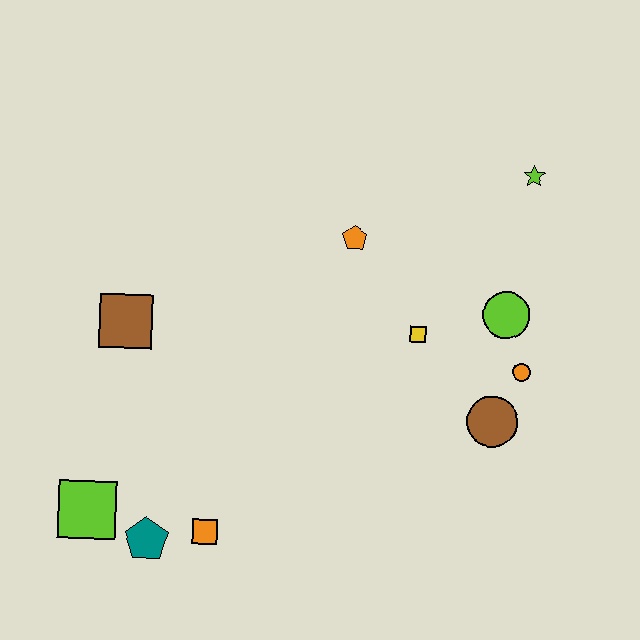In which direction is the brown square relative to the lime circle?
The brown square is to the left of the lime circle.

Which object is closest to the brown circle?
The orange circle is closest to the brown circle.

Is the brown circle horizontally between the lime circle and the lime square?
Yes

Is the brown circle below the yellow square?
Yes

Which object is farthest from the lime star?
The lime square is farthest from the lime star.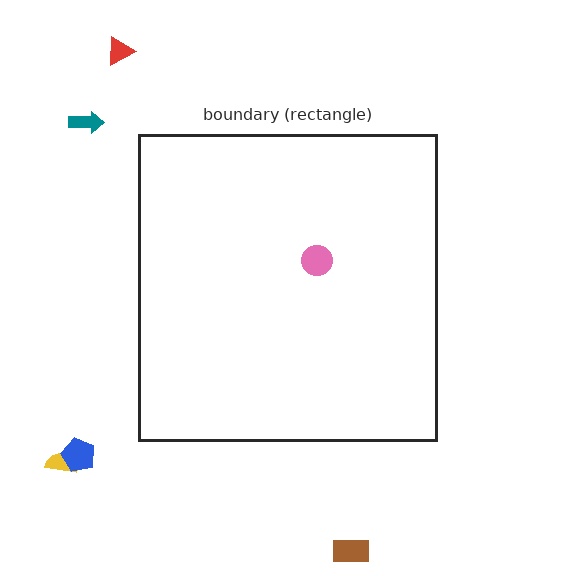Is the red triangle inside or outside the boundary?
Outside.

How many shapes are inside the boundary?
1 inside, 5 outside.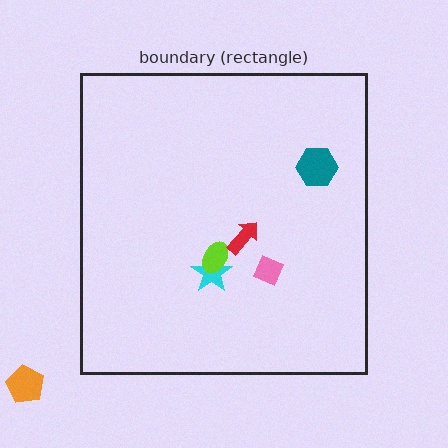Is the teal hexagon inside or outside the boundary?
Inside.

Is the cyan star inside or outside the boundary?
Inside.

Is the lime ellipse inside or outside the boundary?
Inside.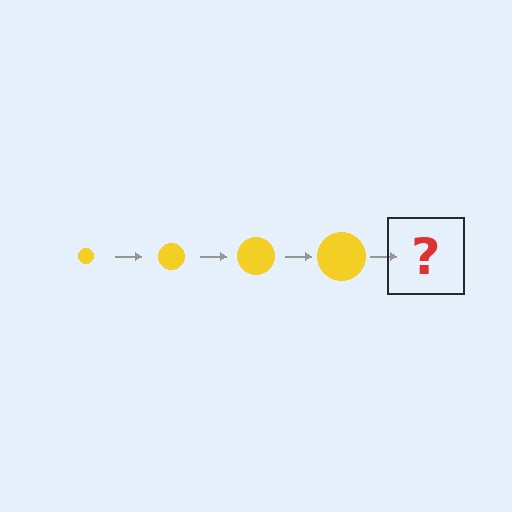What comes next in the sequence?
The next element should be a yellow circle, larger than the previous one.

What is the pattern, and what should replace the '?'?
The pattern is that the circle gets progressively larger each step. The '?' should be a yellow circle, larger than the previous one.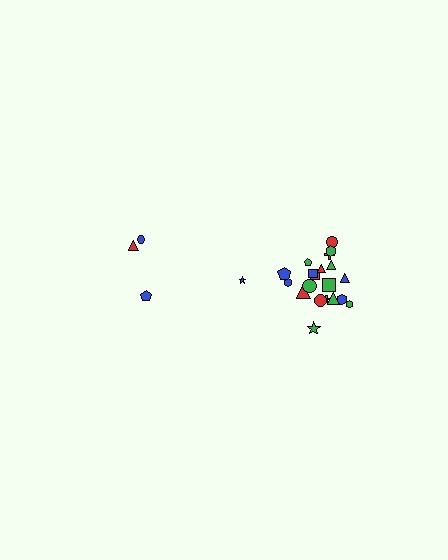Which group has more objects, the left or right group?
The right group.